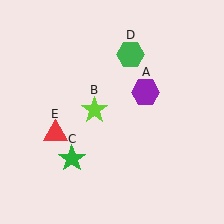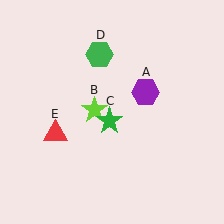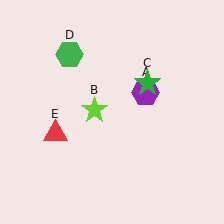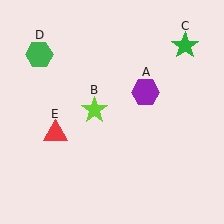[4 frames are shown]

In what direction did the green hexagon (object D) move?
The green hexagon (object D) moved left.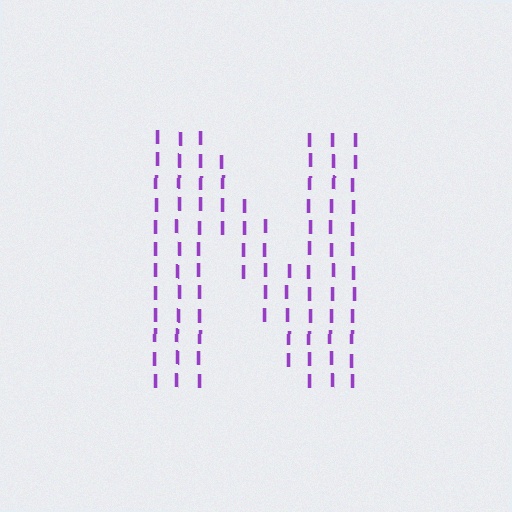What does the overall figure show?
The overall figure shows the letter N.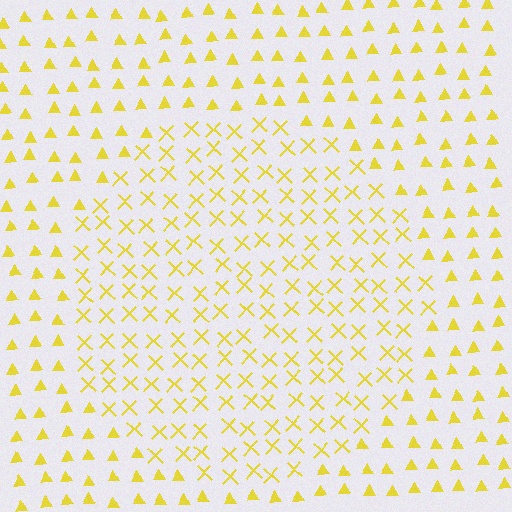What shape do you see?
I see a circle.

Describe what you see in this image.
The image is filled with small yellow elements arranged in a uniform grid. A circle-shaped region contains X marks, while the surrounding area contains triangles. The boundary is defined purely by the change in element shape.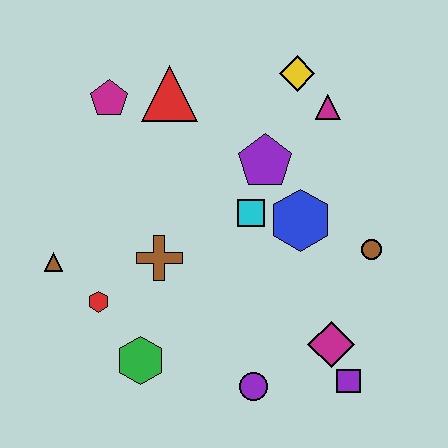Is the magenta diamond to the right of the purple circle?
Yes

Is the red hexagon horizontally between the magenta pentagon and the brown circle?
No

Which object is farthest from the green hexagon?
The yellow diamond is farthest from the green hexagon.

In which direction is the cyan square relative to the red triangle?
The cyan square is below the red triangle.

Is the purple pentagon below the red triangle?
Yes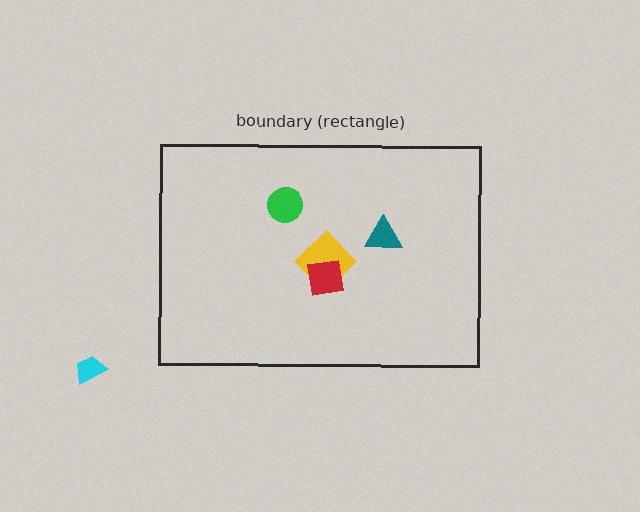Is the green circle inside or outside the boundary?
Inside.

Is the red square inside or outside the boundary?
Inside.